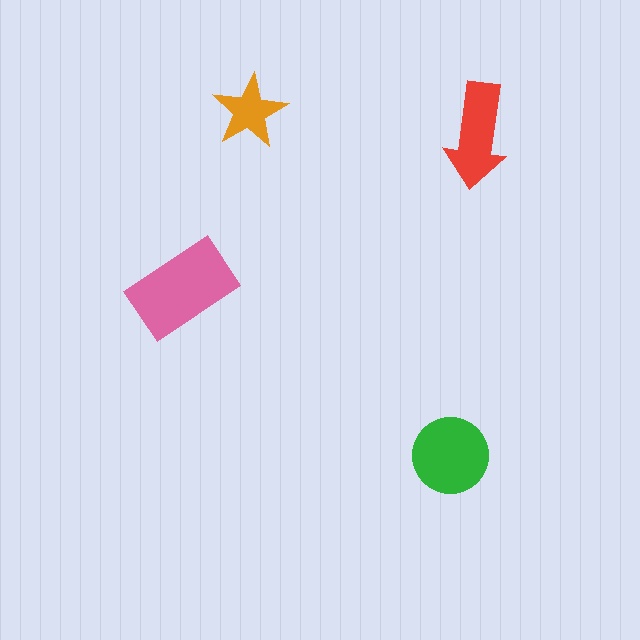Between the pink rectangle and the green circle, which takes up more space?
The pink rectangle.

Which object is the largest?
The pink rectangle.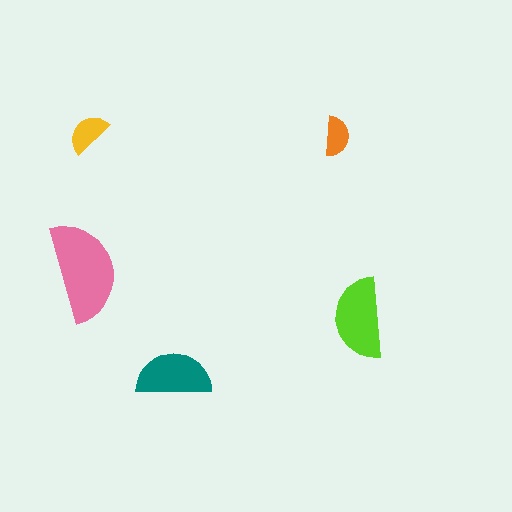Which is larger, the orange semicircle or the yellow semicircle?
The yellow one.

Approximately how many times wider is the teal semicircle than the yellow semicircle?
About 1.5 times wider.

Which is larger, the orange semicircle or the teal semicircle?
The teal one.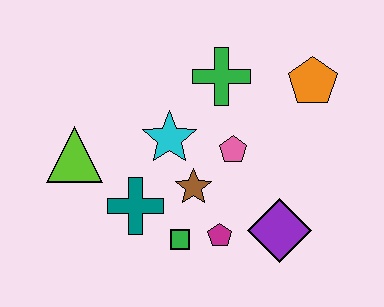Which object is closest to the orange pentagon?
The green cross is closest to the orange pentagon.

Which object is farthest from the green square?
The orange pentagon is farthest from the green square.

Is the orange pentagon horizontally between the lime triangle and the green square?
No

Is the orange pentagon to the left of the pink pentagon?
No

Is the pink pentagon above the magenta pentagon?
Yes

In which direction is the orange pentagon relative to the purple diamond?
The orange pentagon is above the purple diamond.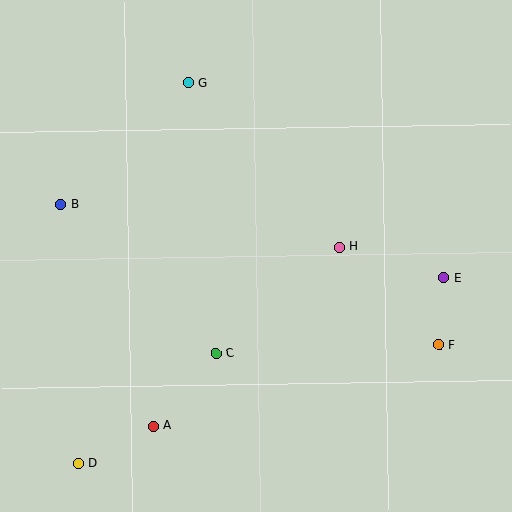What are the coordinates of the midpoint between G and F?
The midpoint between G and F is at (314, 214).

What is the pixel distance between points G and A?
The distance between G and A is 345 pixels.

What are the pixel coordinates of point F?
Point F is at (439, 345).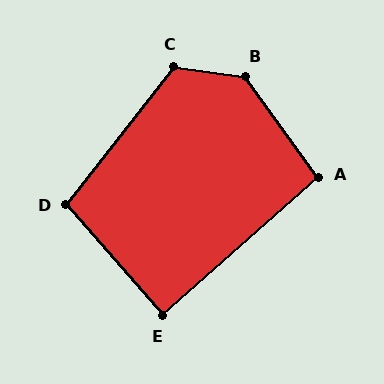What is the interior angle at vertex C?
Approximately 120 degrees (obtuse).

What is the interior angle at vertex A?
Approximately 96 degrees (obtuse).